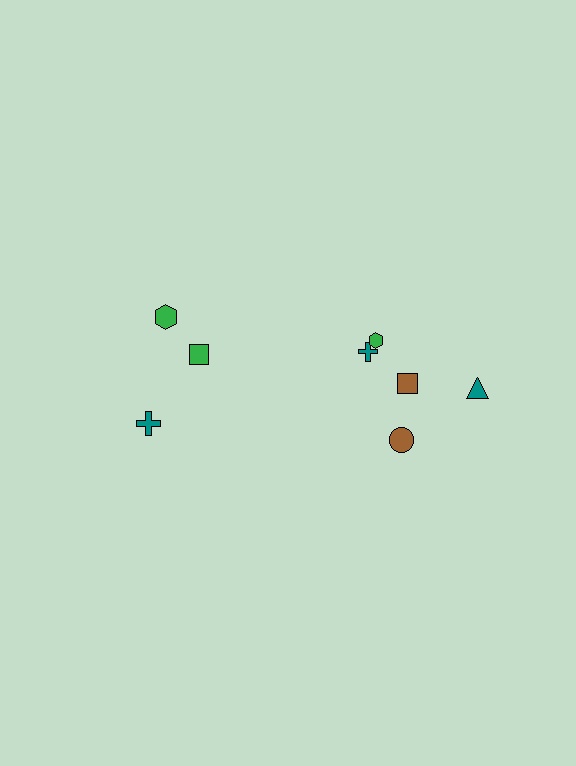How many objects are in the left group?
There are 3 objects.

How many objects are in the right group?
There are 5 objects.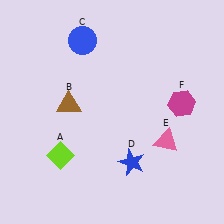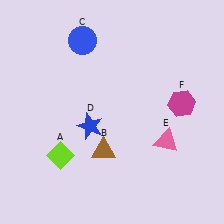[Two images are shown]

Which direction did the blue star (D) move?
The blue star (D) moved left.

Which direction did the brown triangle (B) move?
The brown triangle (B) moved down.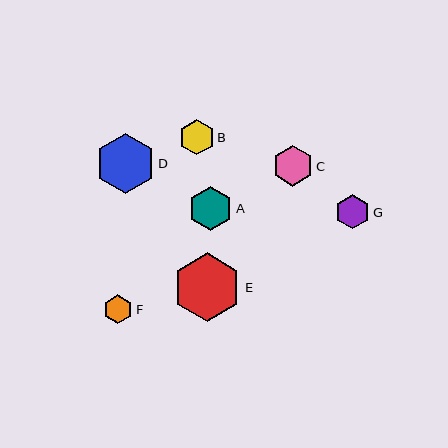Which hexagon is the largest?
Hexagon E is the largest with a size of approximately 69 pixels.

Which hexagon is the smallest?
Hexagon F is the smallest with a size of approximately 29 pixels.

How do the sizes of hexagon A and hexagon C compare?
Hexagon A and hexagon C are approximately the same size.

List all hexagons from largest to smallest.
From largest to smallest: E, D, A, C, B, G, F.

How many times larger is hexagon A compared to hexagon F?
Hexagon A is approximately 1.5 times the size of hexagon F.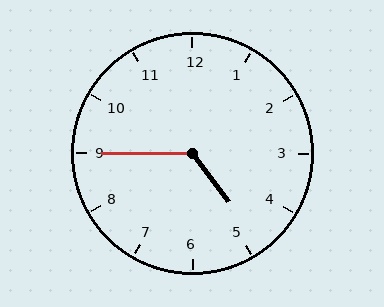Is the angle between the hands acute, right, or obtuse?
It is obtuse.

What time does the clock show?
4:45.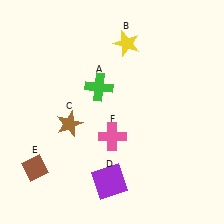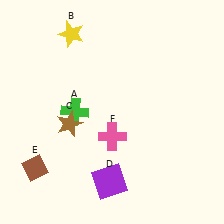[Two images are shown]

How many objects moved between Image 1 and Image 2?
2 objects moved between the two images.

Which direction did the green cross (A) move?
The green cross (A) moved left.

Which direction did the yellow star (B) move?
The yellow star (B) moved left.